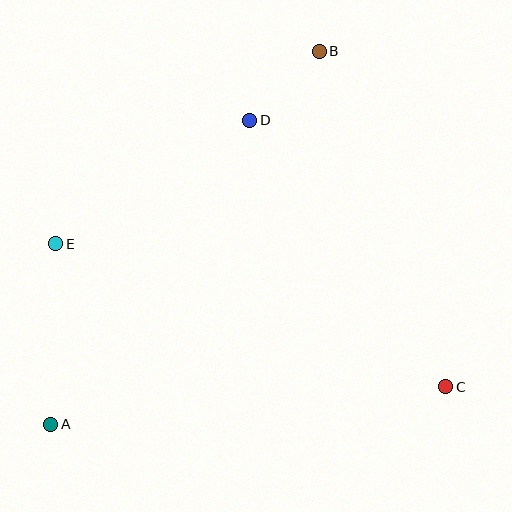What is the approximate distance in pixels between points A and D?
The distance between A and D is approximately 363 pixels.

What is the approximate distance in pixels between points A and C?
The distance between A and C is approximately 397 pixels.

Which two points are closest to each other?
Points B and D are closest to each other.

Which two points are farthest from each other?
Points A and B are farthest from each other.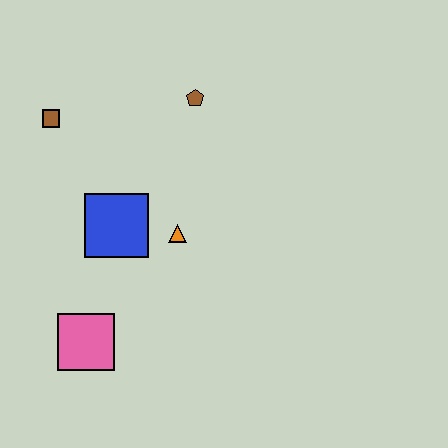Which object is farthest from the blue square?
The brown pentagon is farthest from the blue square.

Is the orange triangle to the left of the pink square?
No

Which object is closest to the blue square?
The orange triangle is closest to the blue square.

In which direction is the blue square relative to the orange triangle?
The blue square is to the left of the orange triangle.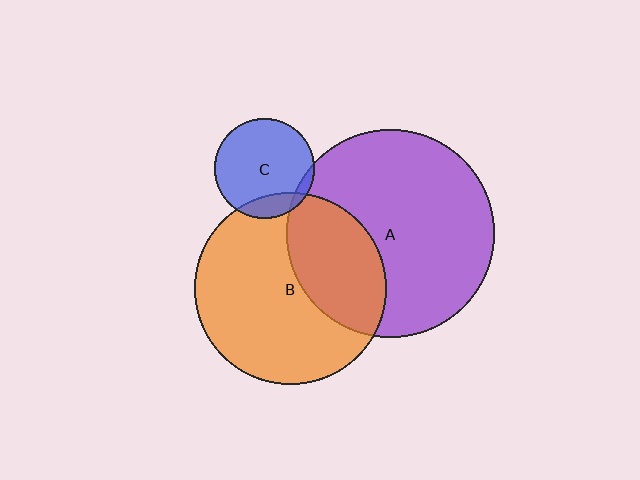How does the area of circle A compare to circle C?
Approximately 4.3 times.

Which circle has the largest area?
Circle A (purple).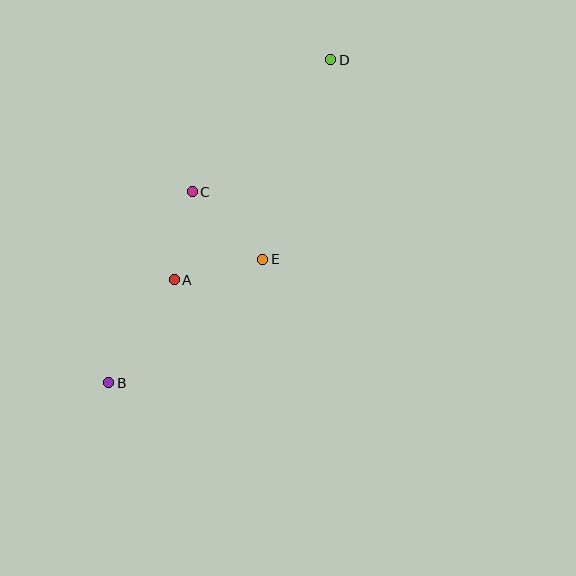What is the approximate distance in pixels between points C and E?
The distance between C and E is approximately 97 pixels.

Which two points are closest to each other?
Points A and C are closest to each other.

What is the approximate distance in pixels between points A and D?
The distance between A and D is approximately 270 pixels.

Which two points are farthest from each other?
Points B and D are farthest from each other.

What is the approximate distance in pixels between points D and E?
The distance between D and E is approximately 211 pixels.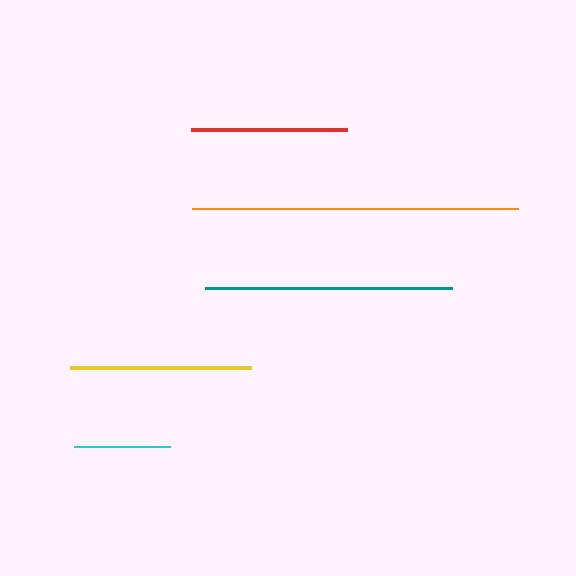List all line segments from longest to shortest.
From longest to shortest: orange, teal, yellow, red, cyan.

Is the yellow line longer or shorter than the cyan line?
The yellow line is longer than the cyan line.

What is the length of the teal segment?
The teal segment is approximately 246 pixels long.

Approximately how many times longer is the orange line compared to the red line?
The orange line is approximately 2.1 times the length of the red line.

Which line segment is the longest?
The orange line is the longest at approximately 327 pixels.